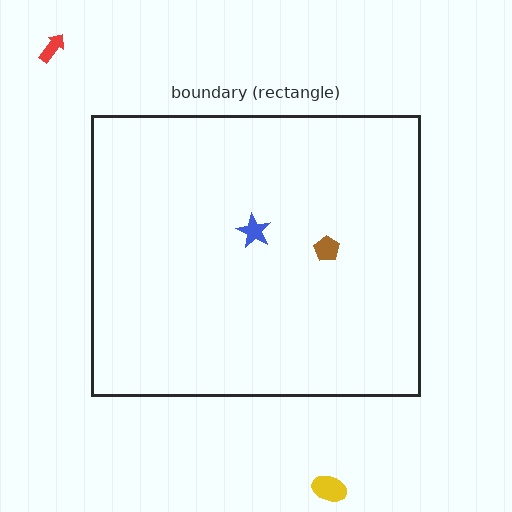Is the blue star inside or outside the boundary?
Inside.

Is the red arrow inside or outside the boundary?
Outside.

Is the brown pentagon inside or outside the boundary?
Inside.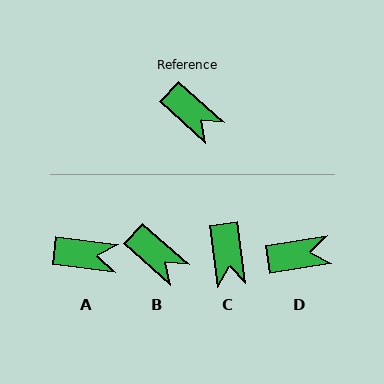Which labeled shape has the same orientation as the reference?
B.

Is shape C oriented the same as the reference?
No, it is off by about 41 degrees.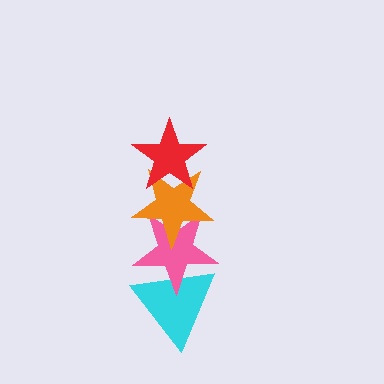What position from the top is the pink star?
The pink star is 3rd from the top.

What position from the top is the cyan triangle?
The cyan triangle is 4th from the top.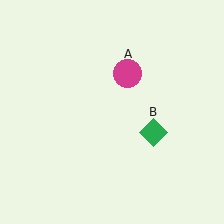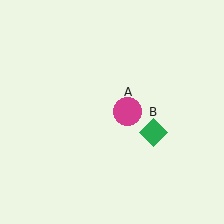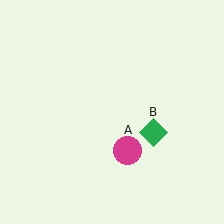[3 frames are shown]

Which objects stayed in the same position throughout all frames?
Green diamond (object B) remained stationary.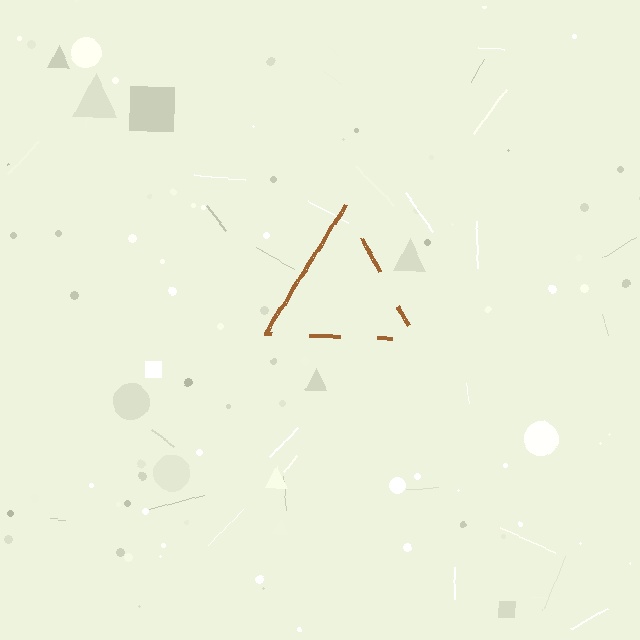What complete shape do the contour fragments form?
The contour fragments form a triangle.